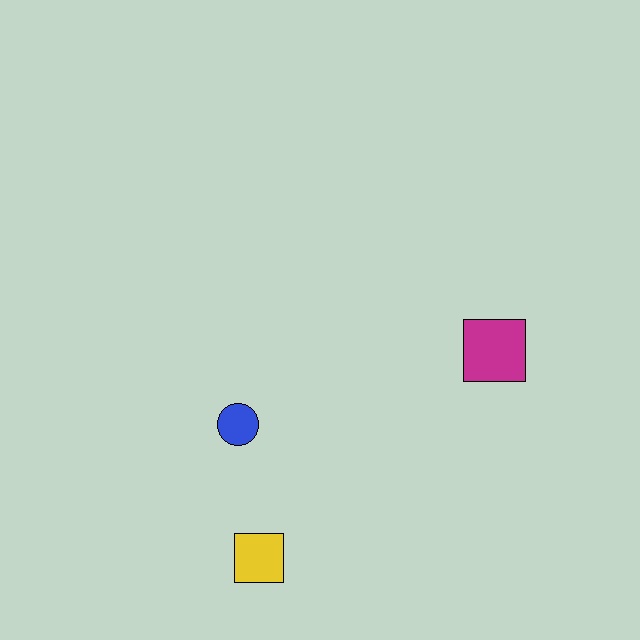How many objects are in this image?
There are 3 objects.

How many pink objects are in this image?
There are no pink objects.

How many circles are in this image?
There is 1 circle.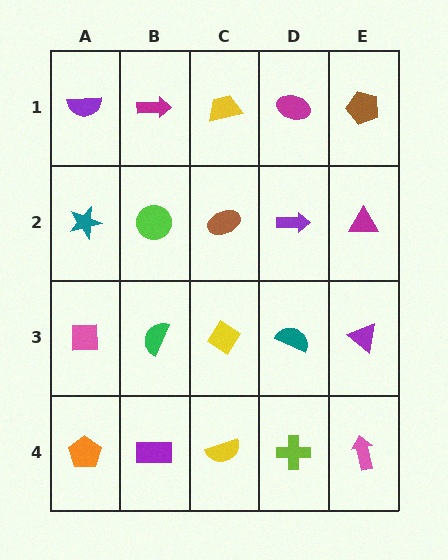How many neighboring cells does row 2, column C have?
4.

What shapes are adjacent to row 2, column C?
A yellow trapezoid (row 1, column C), a yellow diamond (row 3, column C), a lime circle (row 2, column B), a purple arrow (row 2, column D).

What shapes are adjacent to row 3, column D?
A purple arrow (row 2, column D), a lime cross (row 4, column D), a yellow diamond (row 3, column C), a purple triangle (row 3, column E).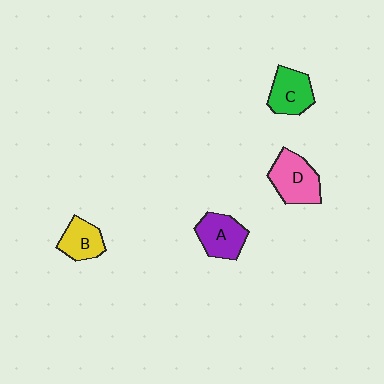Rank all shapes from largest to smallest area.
From largest to smallest: D (pink), A (purple), C (green), B (yellow).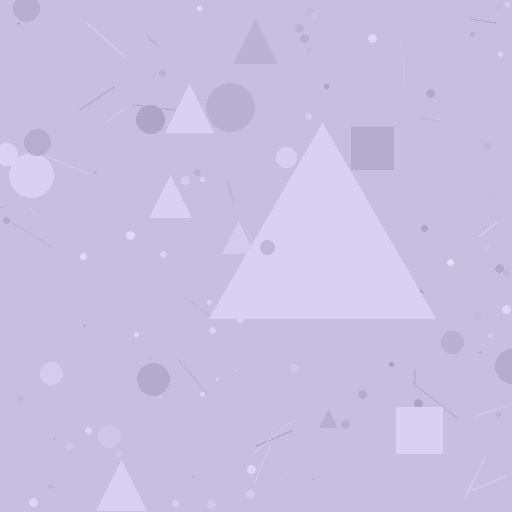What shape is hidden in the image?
A triangle is hidden in the image.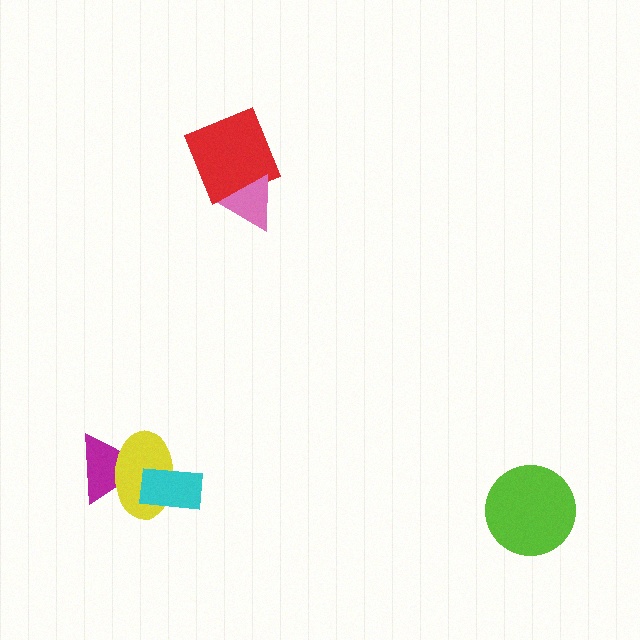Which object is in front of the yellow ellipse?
The cyan rectangle is in front of the yellow ellipse.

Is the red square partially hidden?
Yes, it is partially covered by another shape.